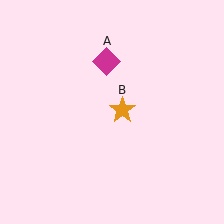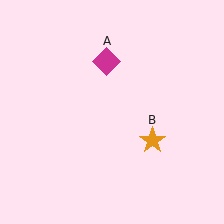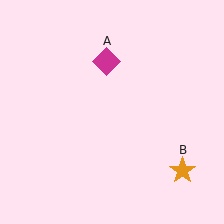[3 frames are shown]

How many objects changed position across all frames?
1 object changed position: orange star (object B).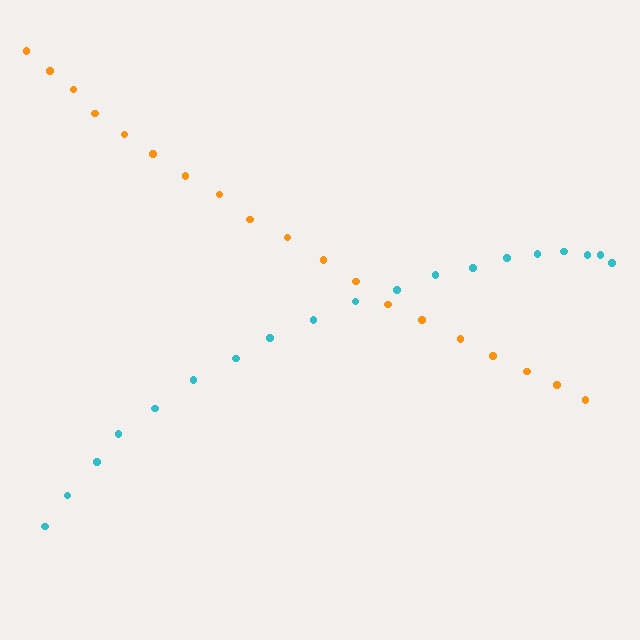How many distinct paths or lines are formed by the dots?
There are 2 distinct paths.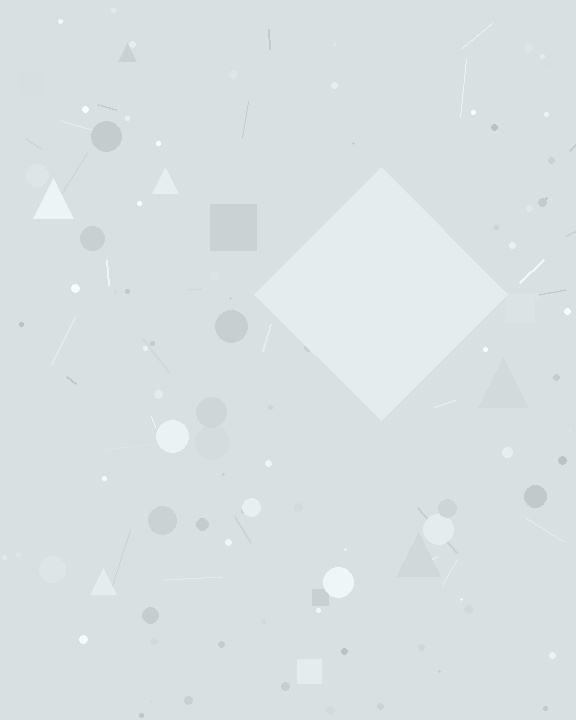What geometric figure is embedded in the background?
A diamond is embedded in the background.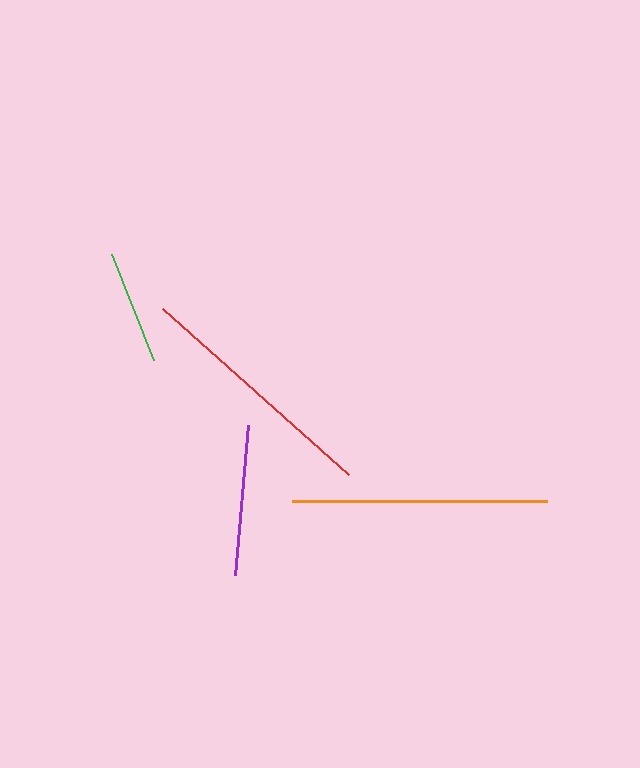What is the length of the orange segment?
The orange segment is approximately 255 pixels long.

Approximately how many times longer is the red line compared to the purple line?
The red line is approximately 1.7 times the length of the purple line.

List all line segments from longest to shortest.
From longest to shortest: orange, red, purple, green.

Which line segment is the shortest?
The green line is the shortest at approximately 114 pixels.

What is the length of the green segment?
The green segment is approximately 114 pixels long.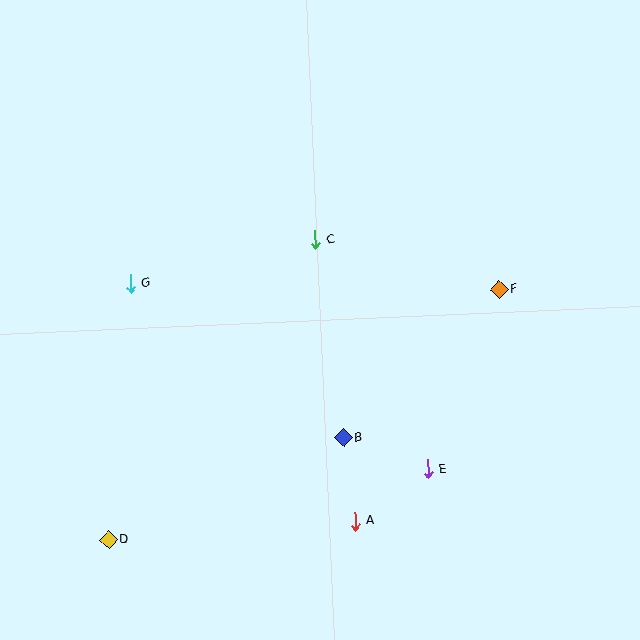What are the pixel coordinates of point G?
Point G is at (130, 284).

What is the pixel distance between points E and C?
The distance between E and C is 256 pixels.